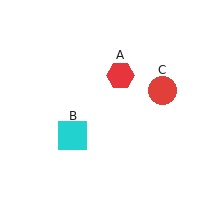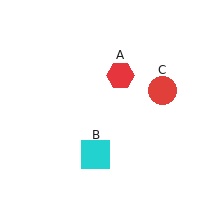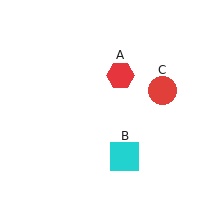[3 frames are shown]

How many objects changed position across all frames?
1 object changed position: cyan square (object B).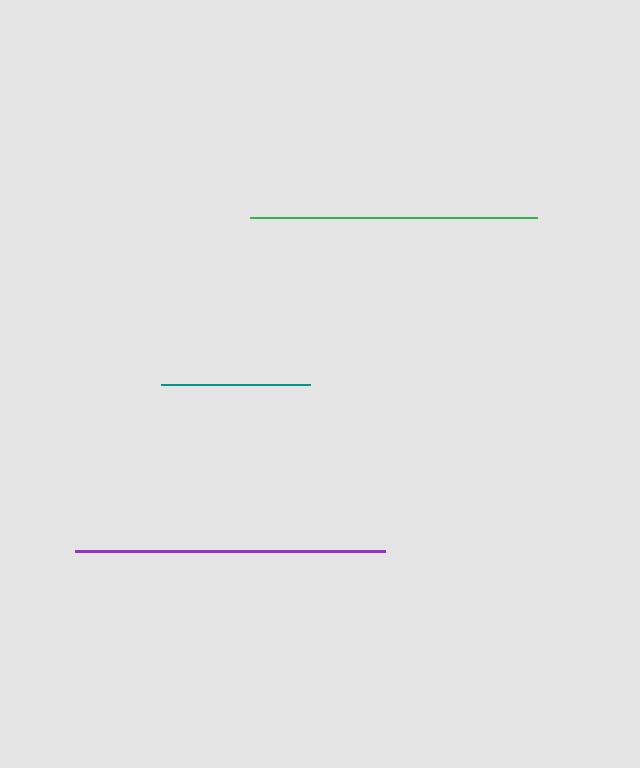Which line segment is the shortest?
The teal line is the shortest at approximately 149 pixels.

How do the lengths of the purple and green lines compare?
The purple and green lines are approximately the same length.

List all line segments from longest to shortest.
From longest to shortest: purple, green, teal.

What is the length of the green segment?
The green segment is approximately 288 pixels long.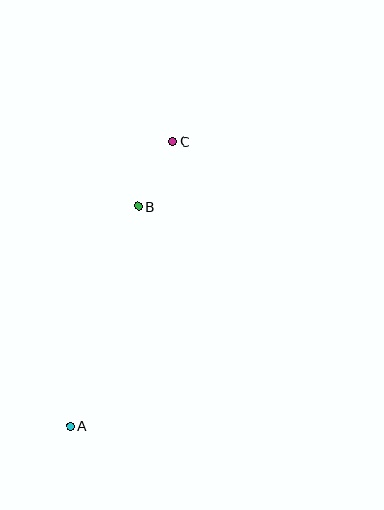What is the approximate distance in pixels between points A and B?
The distance between A and B is approximately 230 pixels.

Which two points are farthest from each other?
Points A and C are farthest from each other.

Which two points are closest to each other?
Points B and C are closest to each other.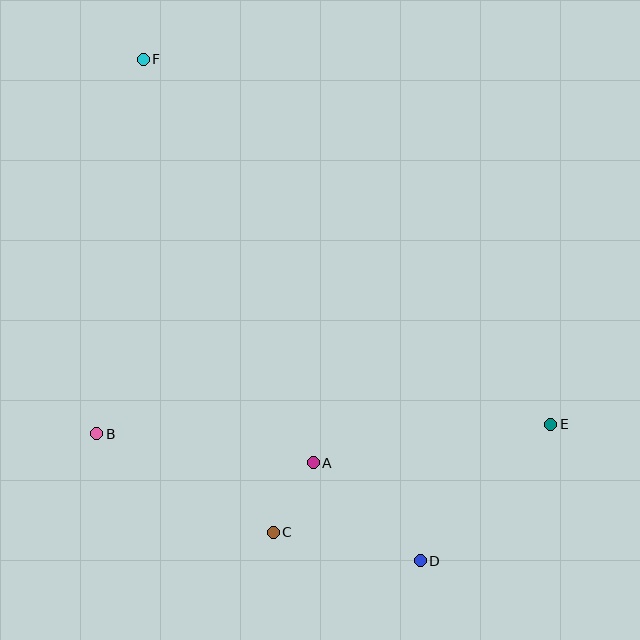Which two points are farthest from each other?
Points D and F are farthest from each other.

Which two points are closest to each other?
Points A and C are closest to each other.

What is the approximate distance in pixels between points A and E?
The distance between A and E is approximately 241 pixels.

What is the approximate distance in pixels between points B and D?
The distance between B and D is approximately 347 pixels.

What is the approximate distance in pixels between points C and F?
The distance between C and F is approximately 490 pixels.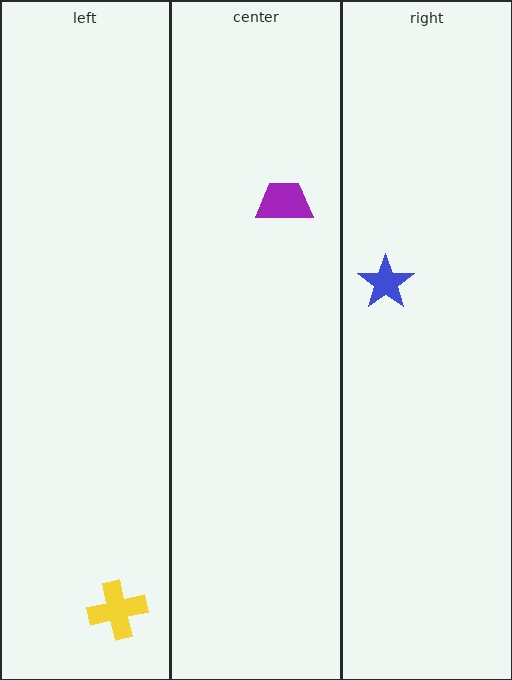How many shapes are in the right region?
1.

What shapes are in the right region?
The blue star.